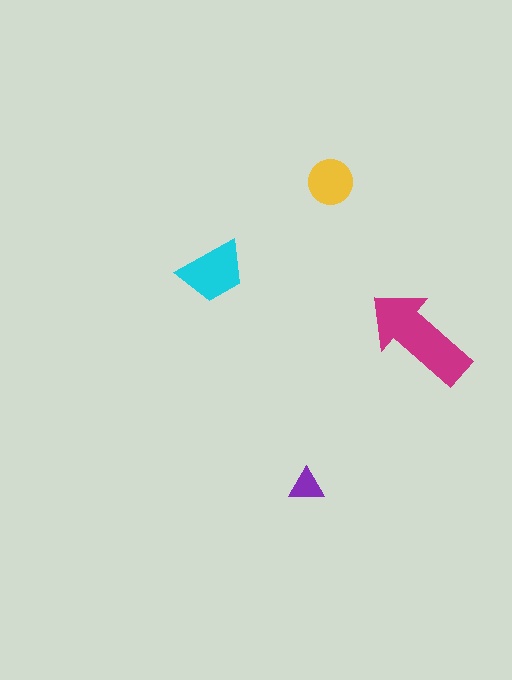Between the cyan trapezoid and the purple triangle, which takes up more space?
The cyan trapezoid.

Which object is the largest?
The magenta arrow.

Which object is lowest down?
The purple triangle is bottommost.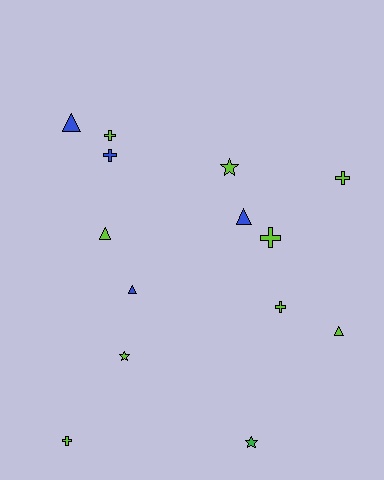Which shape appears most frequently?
Cross, with 6 objects.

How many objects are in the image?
There are 14 objects.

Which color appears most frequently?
Lime, with 9 objects.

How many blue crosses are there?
There is 1 blue cross.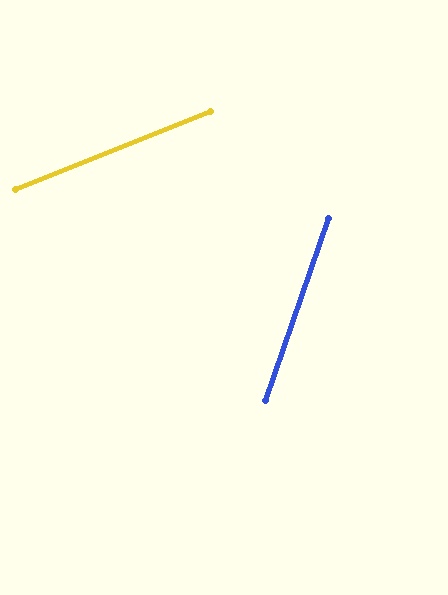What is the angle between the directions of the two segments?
Approximately 49 degrees.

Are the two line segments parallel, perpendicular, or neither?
Neither parallel nor perpendicular — they differ by about 49°.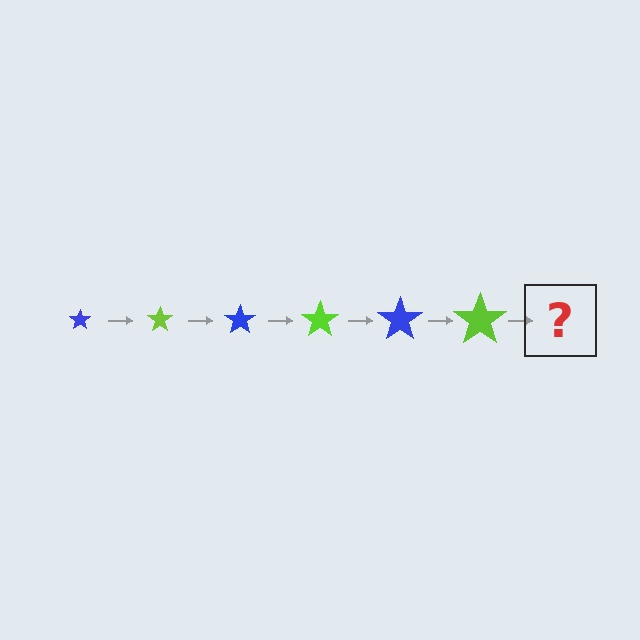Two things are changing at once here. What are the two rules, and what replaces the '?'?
The two rules are that the star grows larger each step and the color cycles through blue and lime. The '?' should be a blue star, larger than the previous one.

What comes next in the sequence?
The next element should be a blue star, larger than the previous one.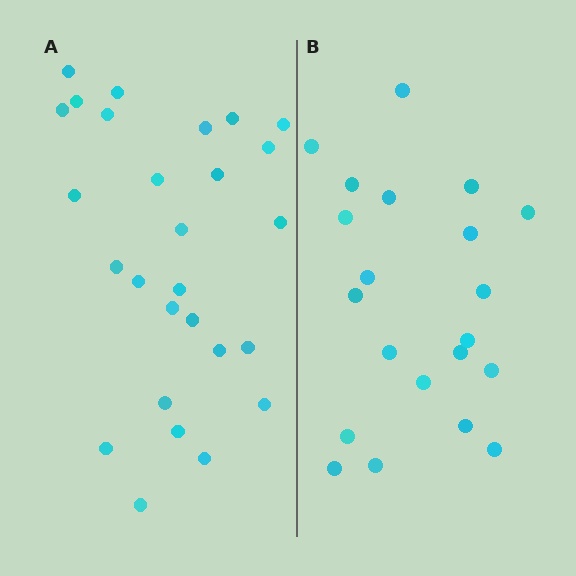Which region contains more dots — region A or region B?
Region A (the left region) has more dots.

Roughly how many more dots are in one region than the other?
Region A has about 6 more dots than region B.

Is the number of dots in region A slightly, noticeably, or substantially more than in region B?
Region A has noticeably more, but not dramatically so. The ratio is roughly 1.3 to 1.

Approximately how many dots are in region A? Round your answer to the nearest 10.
About 30 dots. (The exact count is 27, which rounds to 30.)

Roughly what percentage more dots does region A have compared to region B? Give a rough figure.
About 30% more.